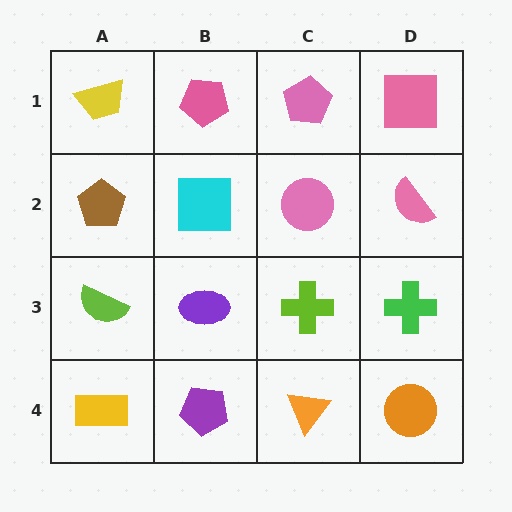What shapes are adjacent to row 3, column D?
A pink semicircle (row 2, column D), an orange circle (row 4, column D), a lime cross (row 3, column C).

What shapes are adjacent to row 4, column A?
A lime semicircle (row 3, column A), a purple pentagon (row 4, column B).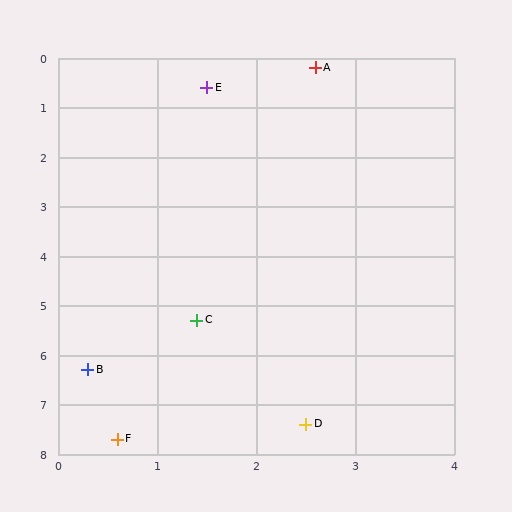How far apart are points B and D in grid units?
Points B and D are about 2.5 grid units apart.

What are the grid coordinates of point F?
Point F is at approximately (0.6, 7.7).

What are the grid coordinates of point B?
Point B is at approximately (0.3, 6.3).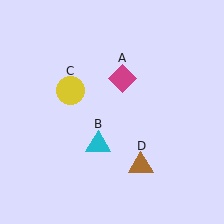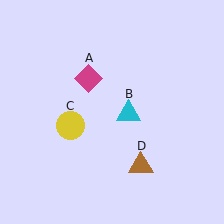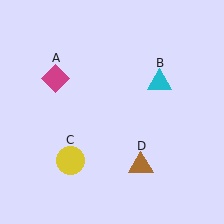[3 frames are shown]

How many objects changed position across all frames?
3 objects changed position: magenta diamond (object A), cyan triangle (object B), yellow circle (object C).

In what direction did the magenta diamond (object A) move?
The magenta diamond (object A) moved left.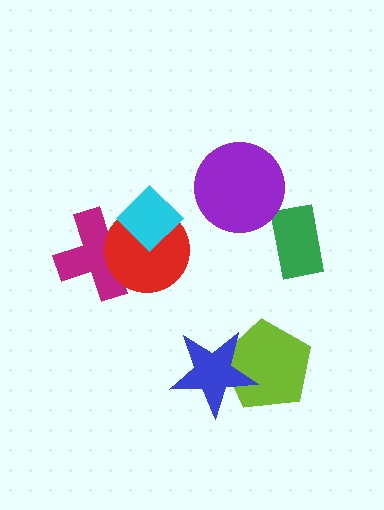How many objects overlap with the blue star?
1 object overlaps with the blue star.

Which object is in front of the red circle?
The cyan diamond is in front of the red circle.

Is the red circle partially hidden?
Yes, it is partially covered by another shape.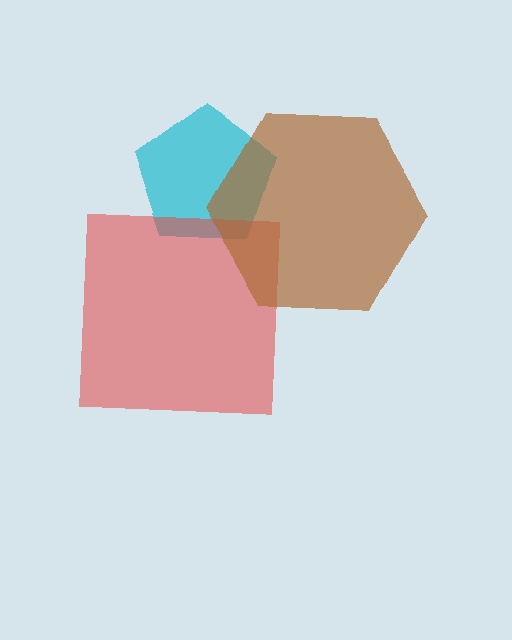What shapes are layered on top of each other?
The layered shapes are: a cyan pentagon, a red square, a brown hexagon.